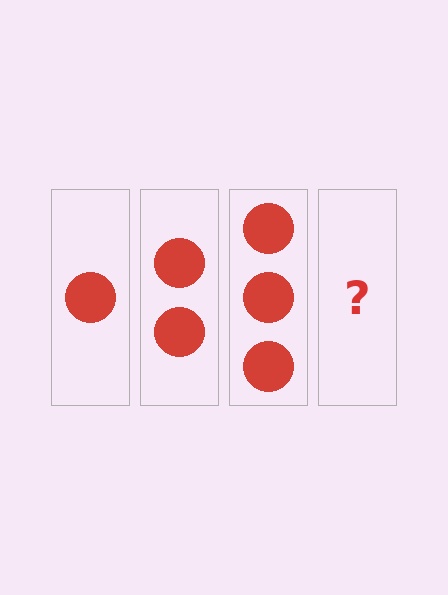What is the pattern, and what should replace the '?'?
The pattern is that each step adds one more circle. The '?' should be 4 circles.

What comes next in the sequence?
The next element should be 4 circles.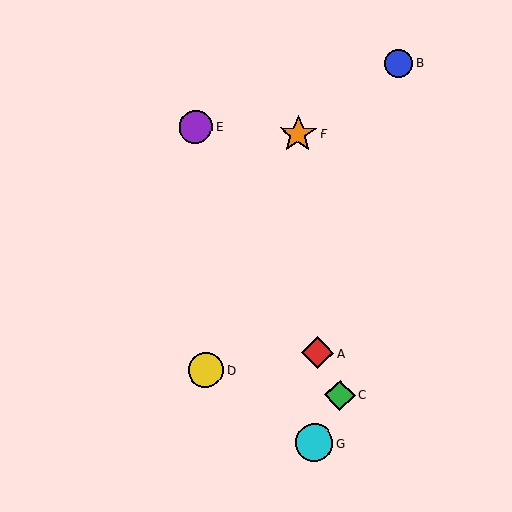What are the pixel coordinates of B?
Object B is at (398, 63).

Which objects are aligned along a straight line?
Objects A, C, E are aligned along a straight line.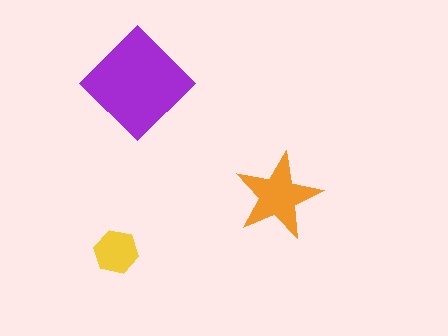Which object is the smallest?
The yellow hexagon.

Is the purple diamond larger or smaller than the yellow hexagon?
Larger.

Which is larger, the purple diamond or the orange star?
The purple diamond.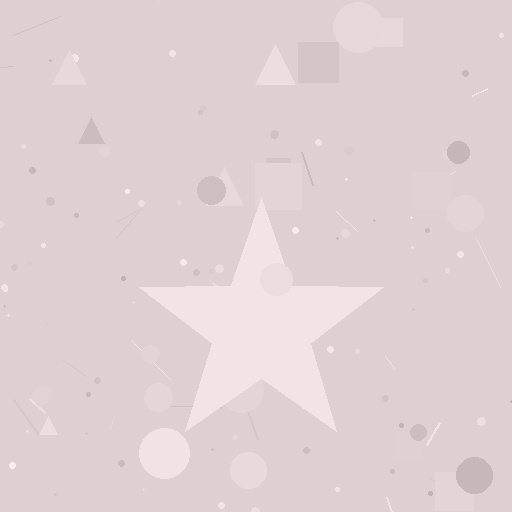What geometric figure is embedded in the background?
A star is embedded in the background.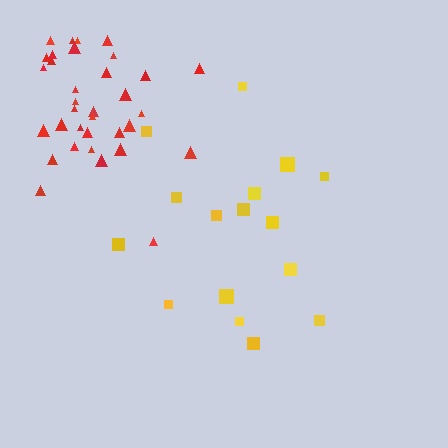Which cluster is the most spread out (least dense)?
Yellow.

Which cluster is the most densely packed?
Red.